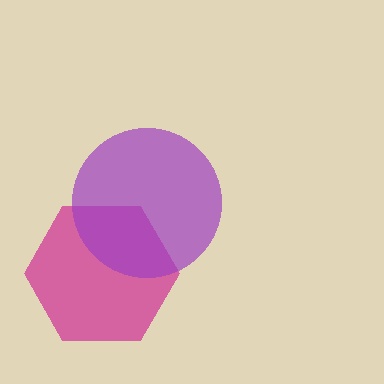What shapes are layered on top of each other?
The layered shapes are: a magenta hexagon, a purple circle.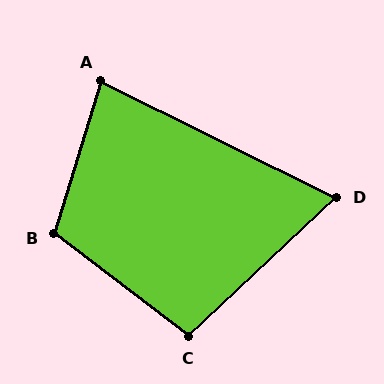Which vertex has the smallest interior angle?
D, at approximately 70 degrees.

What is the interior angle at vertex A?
Approximately 81 degrees (acute).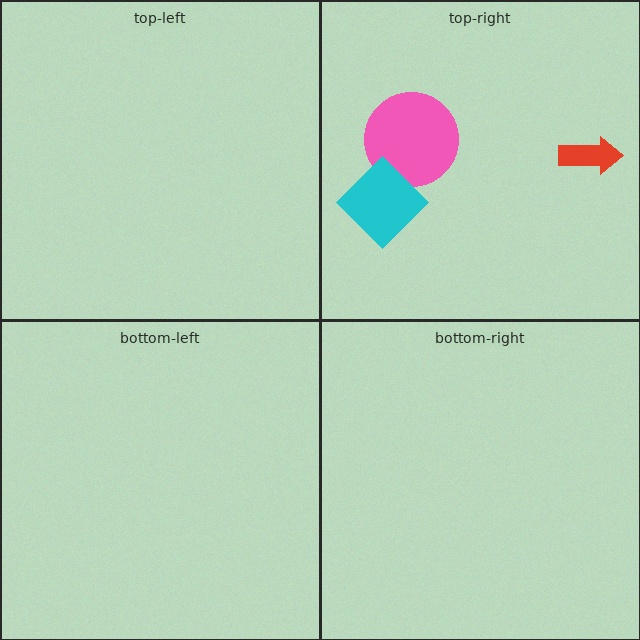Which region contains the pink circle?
The top-right region.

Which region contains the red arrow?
The top-right region.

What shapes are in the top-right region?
The pink circle, the red arrow, the cyan diamond.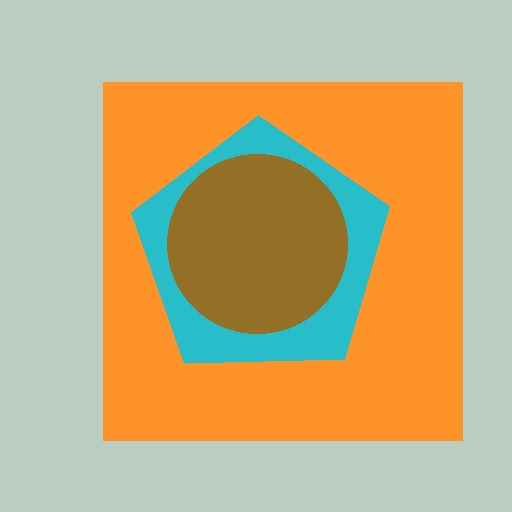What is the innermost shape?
The brown circle.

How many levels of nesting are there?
3.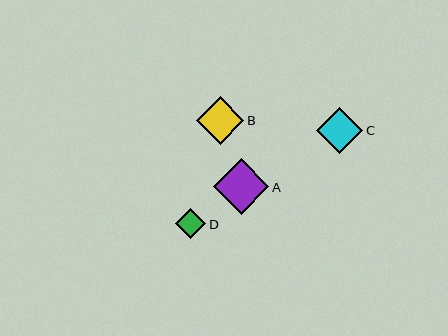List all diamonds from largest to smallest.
From largest to smallest: A, B, C, D.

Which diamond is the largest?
Diamond A is the largest with a size of approximately 55 pixels.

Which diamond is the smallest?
Diamond D is the smallest with a size of approximately 30 pixels.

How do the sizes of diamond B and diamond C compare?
Diamond B and diamond C are approximately the same size.